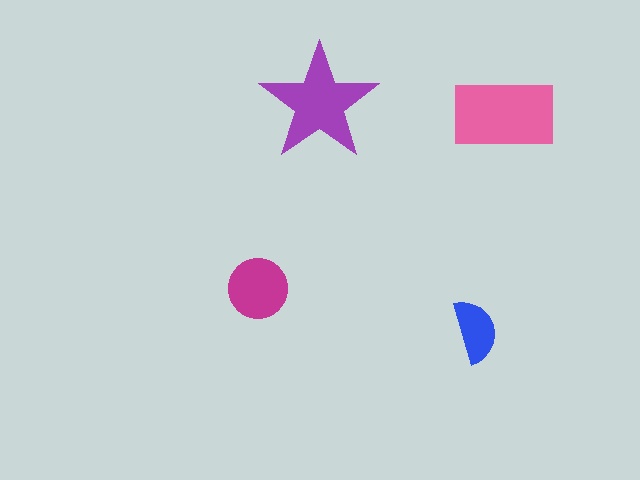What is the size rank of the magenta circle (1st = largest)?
3rd.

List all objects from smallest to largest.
The blue semicircle, the magenta circle, the purple star, the pink rectangle.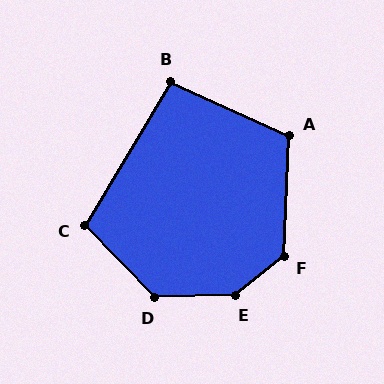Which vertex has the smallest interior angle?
B, at approximately 96 degrees.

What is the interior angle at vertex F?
Approximately 131 degrees (obtuse).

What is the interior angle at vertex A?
Approximately 112 degrees (obtuse).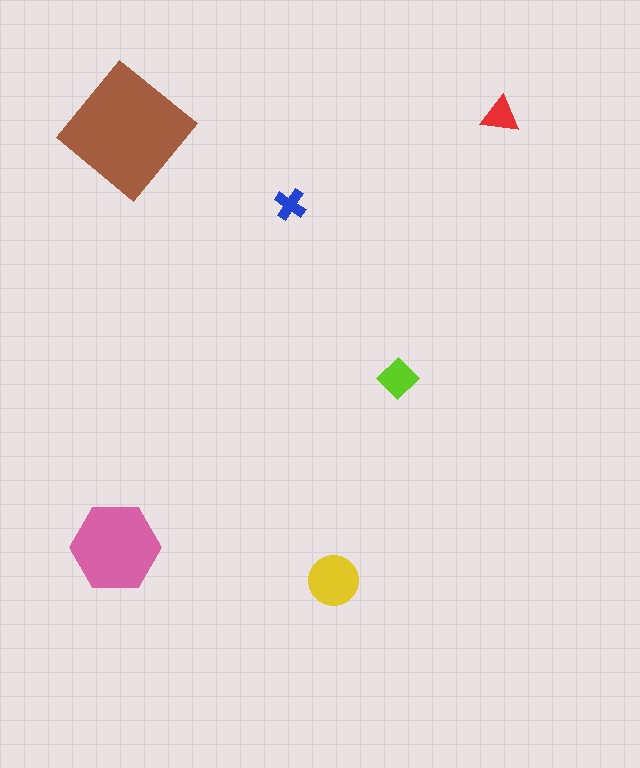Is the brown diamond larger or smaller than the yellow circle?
Larger.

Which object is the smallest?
The blue cross.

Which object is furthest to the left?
The pink hexagon is leftmost.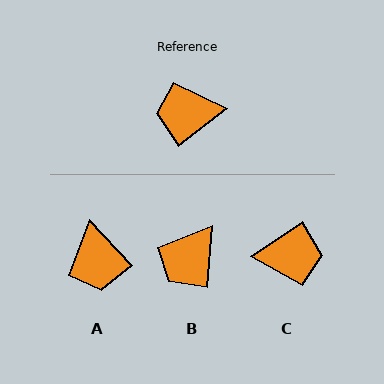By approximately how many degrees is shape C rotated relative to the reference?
Approximately 176 degrees counter-clockwise.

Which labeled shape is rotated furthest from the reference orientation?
C, about 176 degrees away.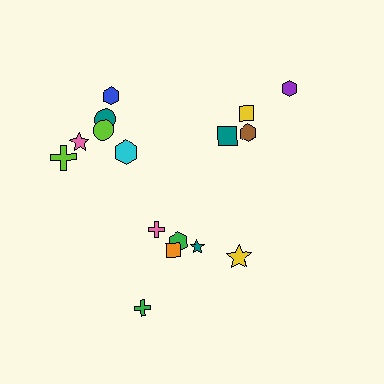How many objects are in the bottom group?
There are 6 objects.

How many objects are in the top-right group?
There are 4 objects.